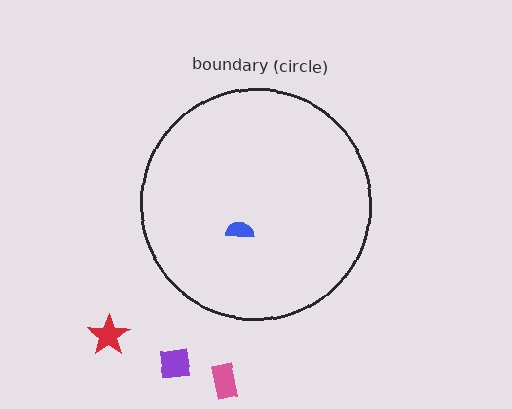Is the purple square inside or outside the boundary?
Outside.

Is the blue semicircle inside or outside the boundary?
Inside.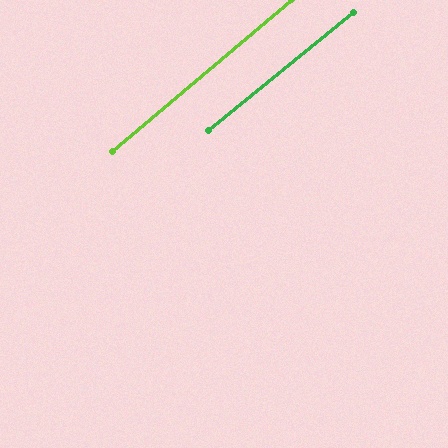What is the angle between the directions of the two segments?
Approximately 1 degree.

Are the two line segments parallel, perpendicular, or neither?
Parallel — their directions differ by only 1.3°.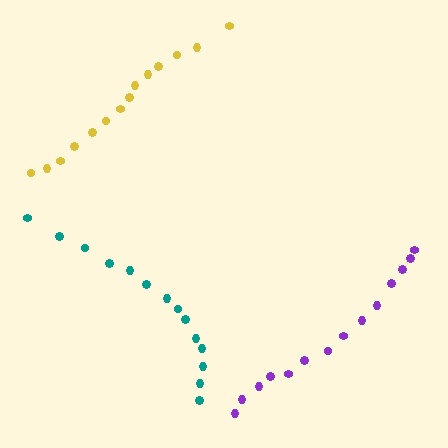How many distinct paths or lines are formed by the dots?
There are 3 distinct paths.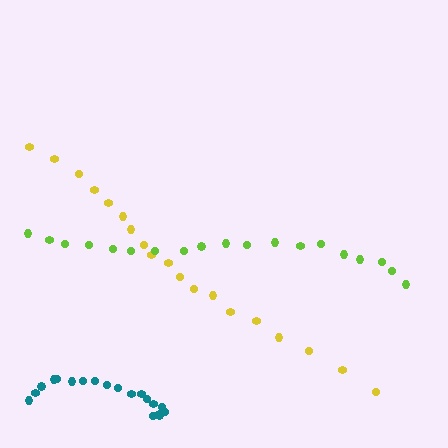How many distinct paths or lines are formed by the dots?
There are 3 distinct paths.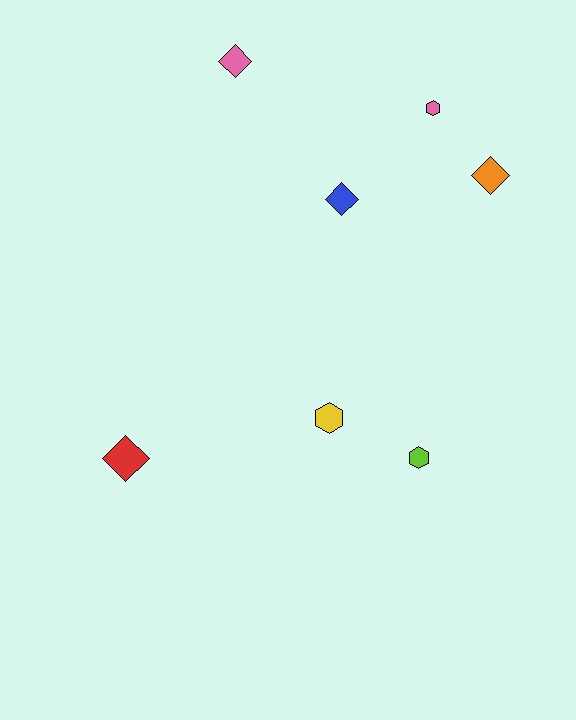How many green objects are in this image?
There are no green objects.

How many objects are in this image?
There are 7 objects.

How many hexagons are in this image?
There are 3 hexagons.